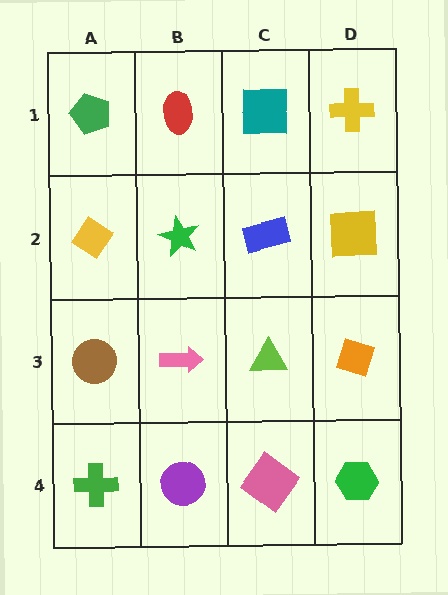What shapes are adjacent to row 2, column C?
A teal square (row 1, column C), a lime triangle (row 3, column C), a green star (row 2, column B), a yellow square (row 2, column D).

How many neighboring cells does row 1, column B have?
3.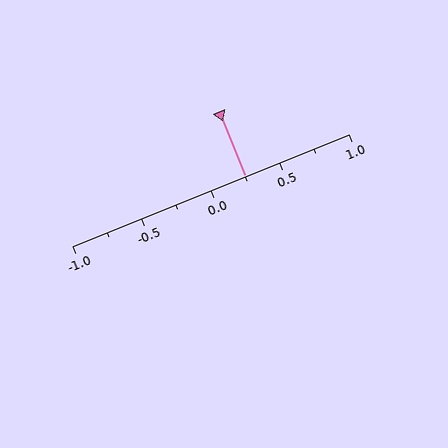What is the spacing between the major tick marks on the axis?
The major ticks are spaced 0.5 apart.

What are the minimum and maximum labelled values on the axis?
The axis runs from -1.0 to 1.0.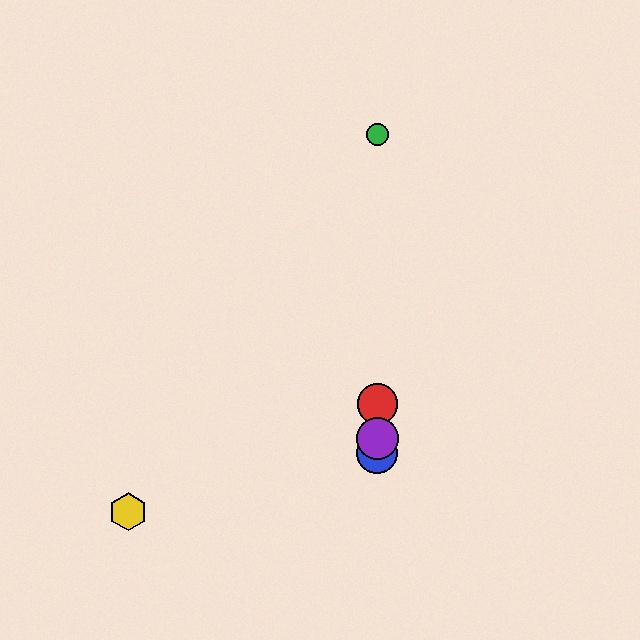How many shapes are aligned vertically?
4 shapes (the red circle, the blue circle, the green circle, the purple circle) are aligned vertically.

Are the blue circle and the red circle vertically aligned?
Yes, both are at x≈377.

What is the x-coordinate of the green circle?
The green circle is at x≈377.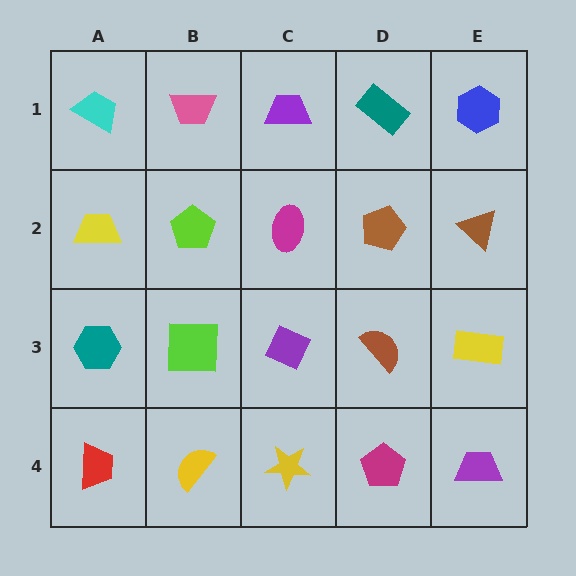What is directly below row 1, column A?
A yellow trapezoid.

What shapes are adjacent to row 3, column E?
A brown triangle (row 2, column E), a purple trapezoid (row 4, column E), a brown semicircle (row 3, column D).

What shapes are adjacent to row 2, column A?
A cyan trapezoid (row 1, column A), a teal hexagon (row 3, column A), a lime pentagon (row 2, column B).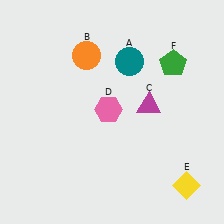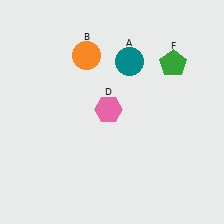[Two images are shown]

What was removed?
The yellow diamond (E), the magenta triangle (C) were removed in Image 2.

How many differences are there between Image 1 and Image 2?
There are 2 differences between the two images.